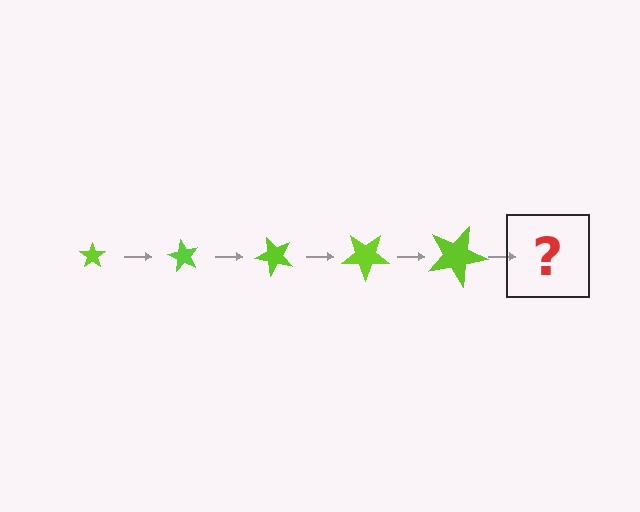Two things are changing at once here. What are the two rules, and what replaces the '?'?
The two rules are that the star grows larger each step and it rotates 60 degrees each step. The '?' should be a star, larger than the previous one and rotated 300 degrees from the start.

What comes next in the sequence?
The next element should be a star, larger than the previous one and rotated 300 degrees from the start.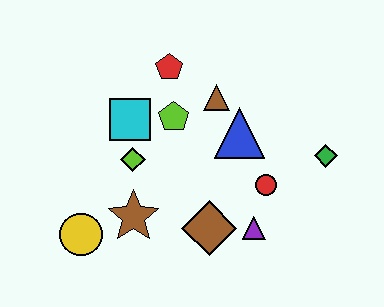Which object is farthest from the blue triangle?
The yellow circle is farthest from the blue triangle.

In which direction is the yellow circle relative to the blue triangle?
The yellow circle is to the left of the blue triangle.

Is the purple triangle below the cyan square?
Yes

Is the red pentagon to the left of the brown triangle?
Yes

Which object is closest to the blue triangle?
The brown triangle is closest to the blue triangle.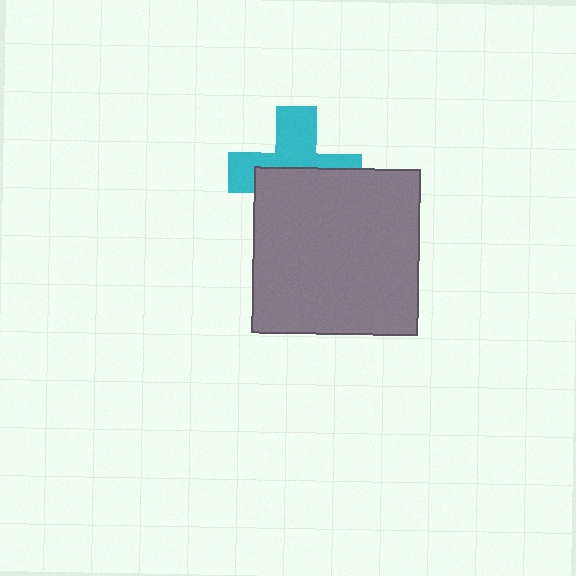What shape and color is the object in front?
The object in front is a gray square.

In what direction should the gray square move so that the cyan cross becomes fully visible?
The gray square should move down. That is the shortest direction to clear the overlap and leave the cyan cross fully visible.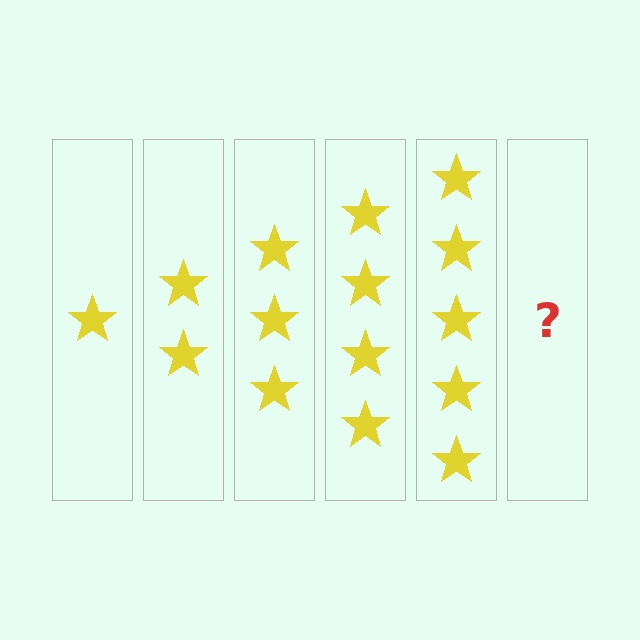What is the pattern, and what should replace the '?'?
The pattern is that each step adds one more star. The '?' should be 6 stars.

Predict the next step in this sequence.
The next step is 6 stars.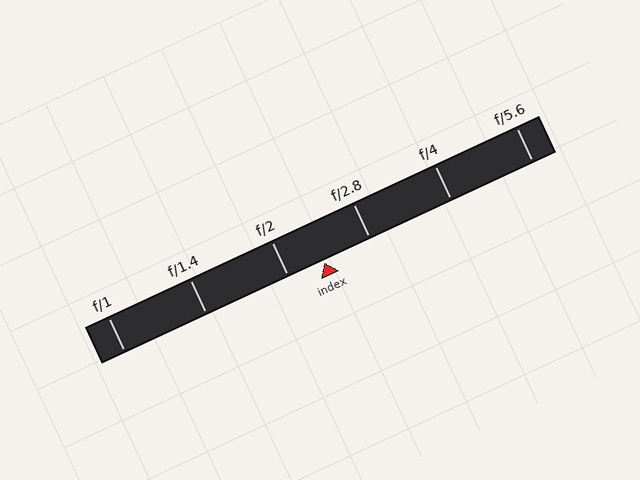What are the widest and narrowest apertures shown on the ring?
The widest aperture shown is f/1 and the narrowest is f/5.6.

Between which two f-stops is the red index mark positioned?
The index mark is between f/2 and f/2.8.